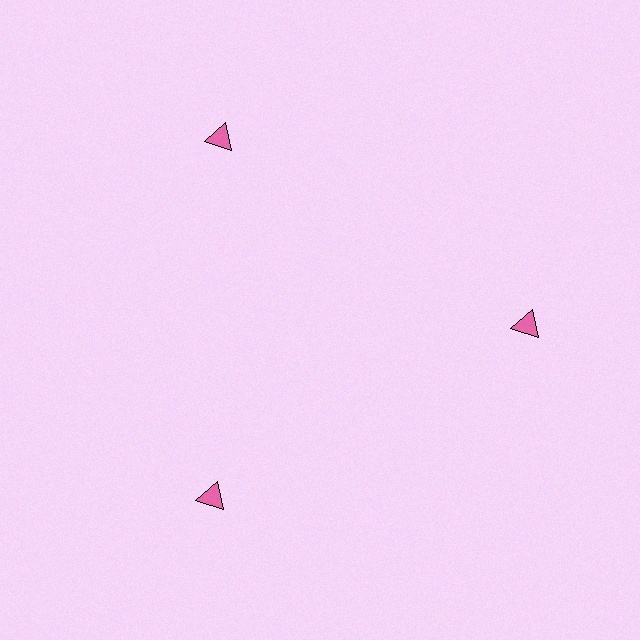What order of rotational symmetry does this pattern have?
This pattern has 3-fold rotational symmetry.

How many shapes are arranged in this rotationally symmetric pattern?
There are 3 shapes, arranged in 3 groups of 1.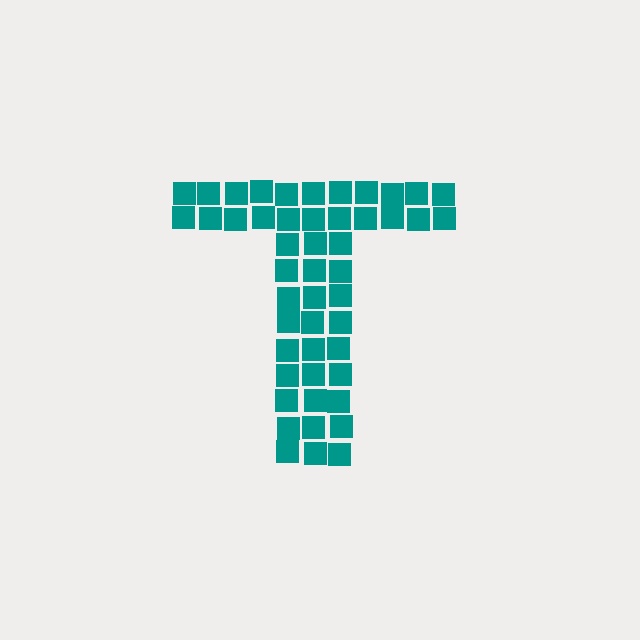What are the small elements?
The small elements are squares.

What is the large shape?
The large shape is the letter T.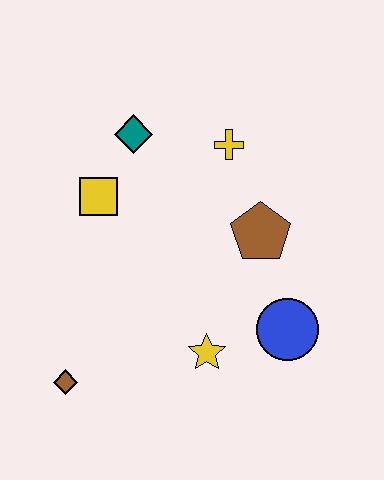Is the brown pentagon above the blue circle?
Yes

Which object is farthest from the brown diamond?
The yellow cross is farthest from the brown diamond.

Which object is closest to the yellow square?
The teal diamond is closest to the yellow square.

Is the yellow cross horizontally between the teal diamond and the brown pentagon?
Yes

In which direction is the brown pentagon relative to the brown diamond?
The brown pentagon is to the right of the brown diamond.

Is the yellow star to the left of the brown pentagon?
Yes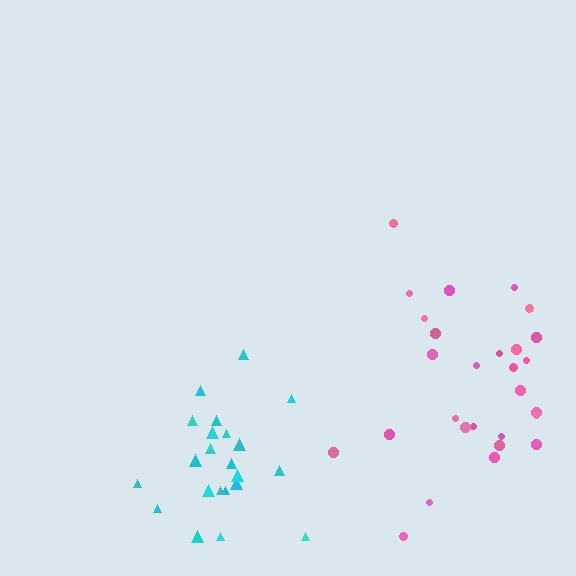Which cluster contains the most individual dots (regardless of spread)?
Pink (28).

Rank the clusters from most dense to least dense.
cyan, pink.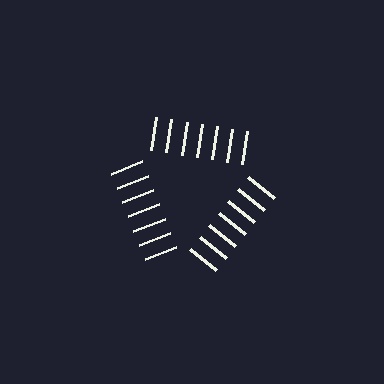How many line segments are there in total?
21 — 7 along each of the 3 edges.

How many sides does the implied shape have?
3 sides — the line-ends trace a triangle.